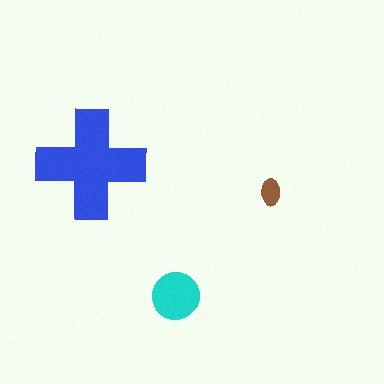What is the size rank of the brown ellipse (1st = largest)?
3rd.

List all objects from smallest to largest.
The brown ellipse, the cyan circle, the blue cross.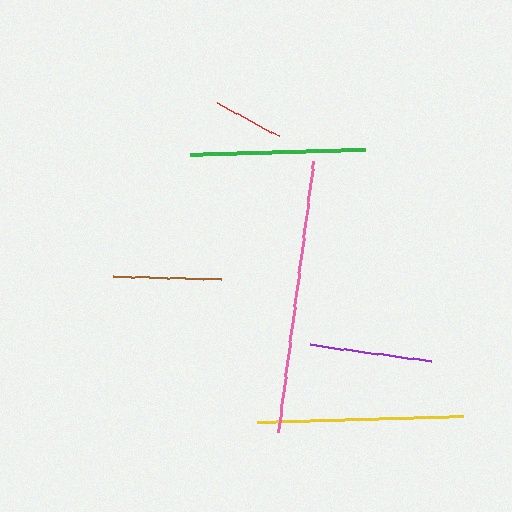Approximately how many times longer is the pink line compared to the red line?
The pink line is approximately 3.9 times the length of the red line.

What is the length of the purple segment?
The purple segment is approximately 122 pixels long.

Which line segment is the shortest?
The red line is the shortest at approximately 70 pixels.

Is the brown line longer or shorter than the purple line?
The purple line is longer than the brown line.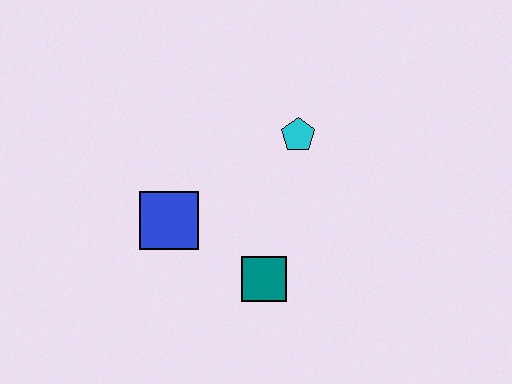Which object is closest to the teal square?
The blue square is closest to the teal square.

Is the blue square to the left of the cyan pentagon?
Yes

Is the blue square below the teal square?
No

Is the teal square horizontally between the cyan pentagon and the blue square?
Yes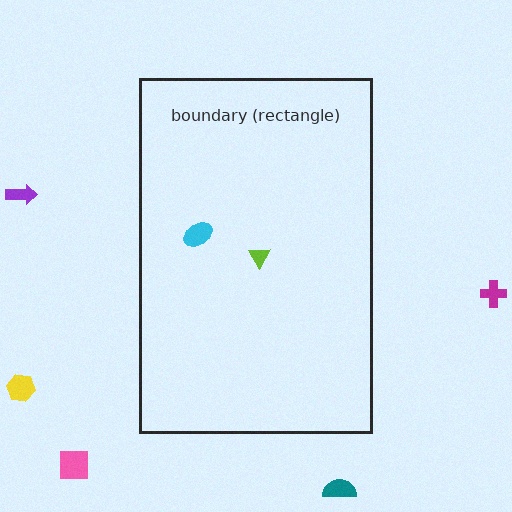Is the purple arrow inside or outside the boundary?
Outside.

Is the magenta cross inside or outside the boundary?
Outside.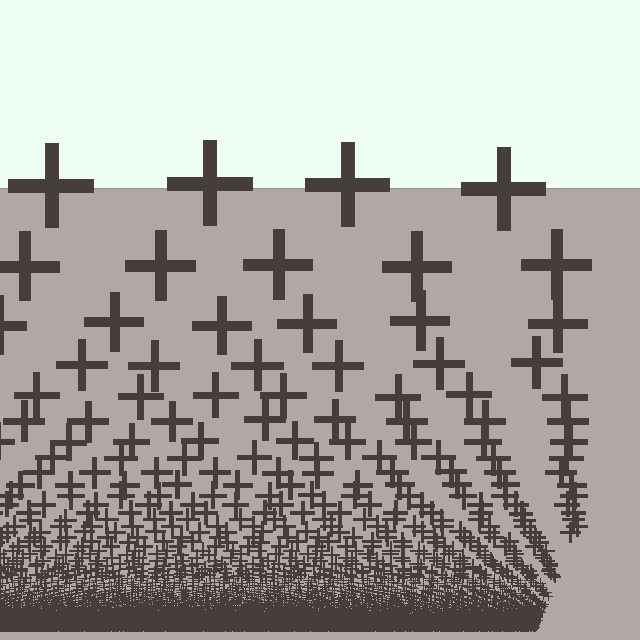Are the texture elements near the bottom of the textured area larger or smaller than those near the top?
Smaller. The gradient is inverted — elements near the bottom are smaller and denser.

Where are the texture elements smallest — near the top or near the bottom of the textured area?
Near the bottom.